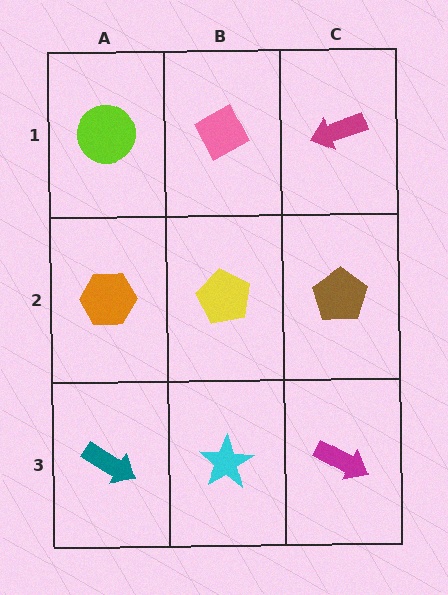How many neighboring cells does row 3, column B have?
3.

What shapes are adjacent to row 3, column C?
A brown pentagon (row 2, column C), a cyan star (row 3, column B).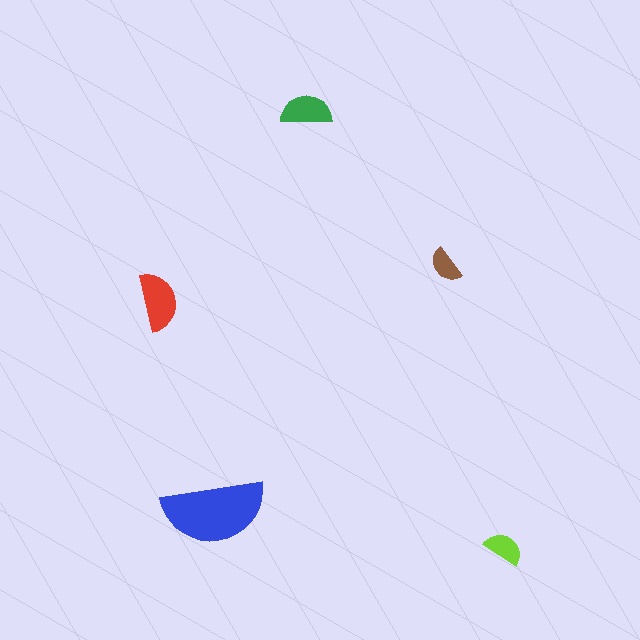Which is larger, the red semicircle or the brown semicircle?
The red one.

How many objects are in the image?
There are 5 objects in the image.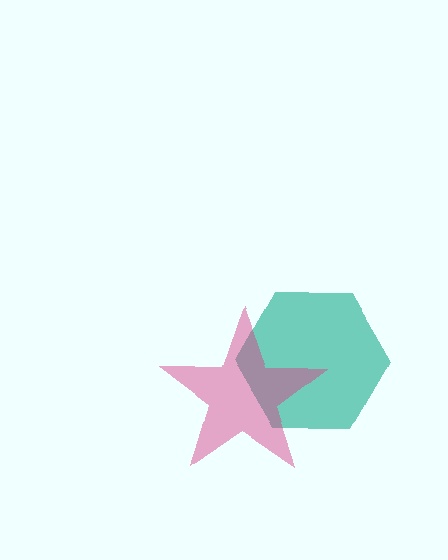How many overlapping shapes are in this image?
There are 2 overlapping shapes in the image.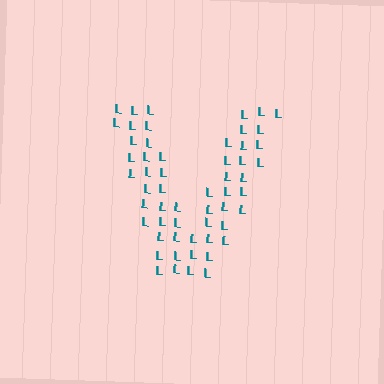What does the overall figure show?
The overall figure shows the letter V.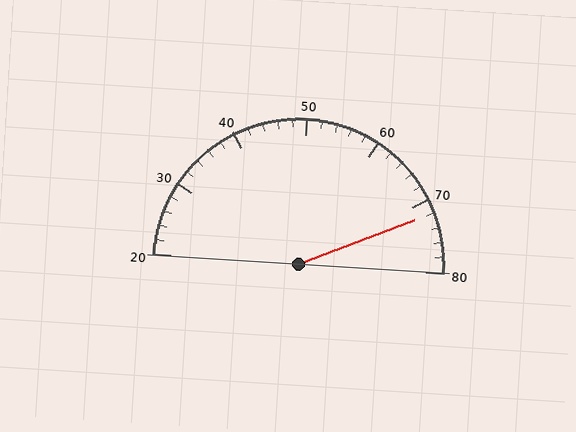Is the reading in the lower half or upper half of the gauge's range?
The reading is in the upper half of the range (20 to 80).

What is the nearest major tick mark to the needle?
The nearest major tick mark is 70.